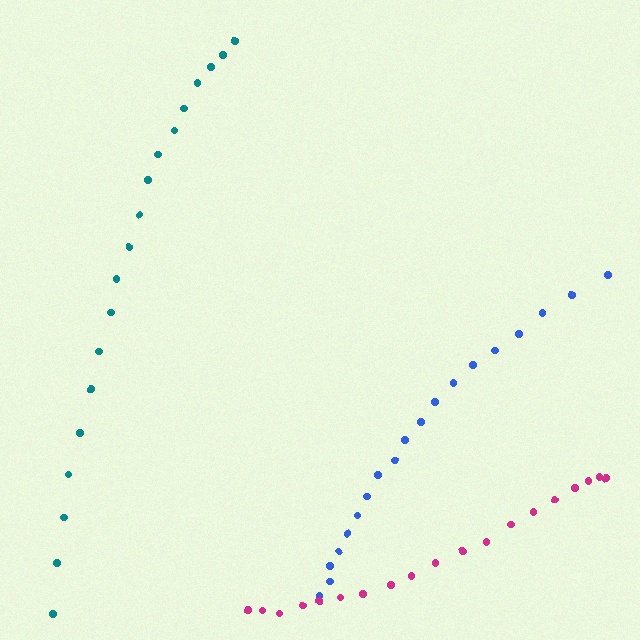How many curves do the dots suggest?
There are 3 distinct paths.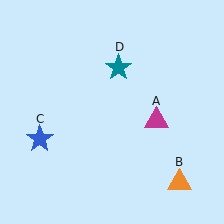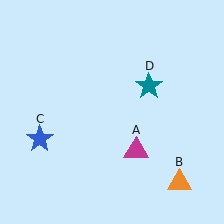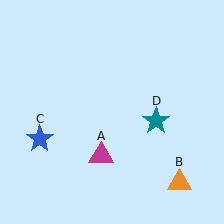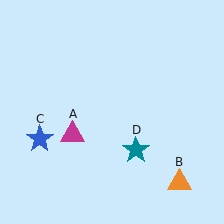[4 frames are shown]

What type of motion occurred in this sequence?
The magenta triangle (object A), teal star (object D) rotated clockwise around the center of the scene.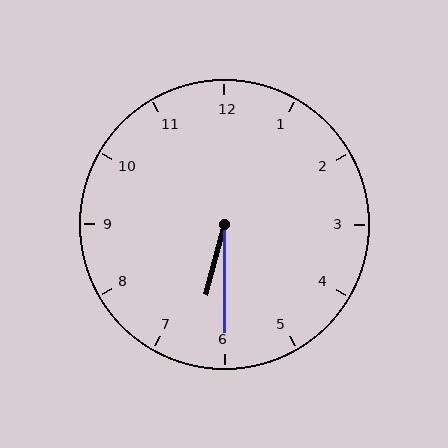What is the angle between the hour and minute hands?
Approximately 15 degrees.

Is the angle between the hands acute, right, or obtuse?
It is acute.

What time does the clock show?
6:30.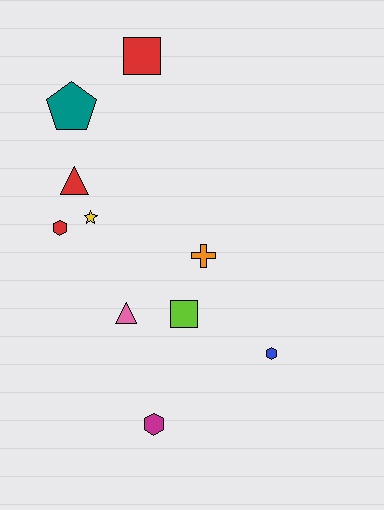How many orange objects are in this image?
There is 1 orange object.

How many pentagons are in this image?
There is 1 pentagon.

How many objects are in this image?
There are 10 objects.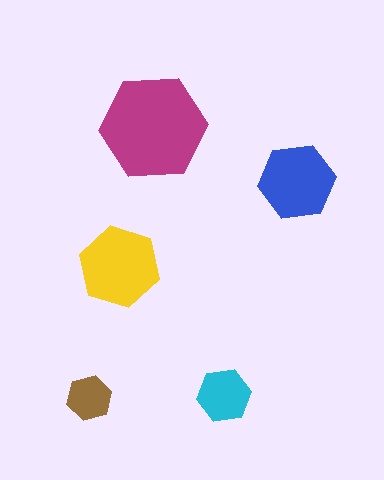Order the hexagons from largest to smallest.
the magenta one, the yellow one, the blue one, the cyan one, the brown one.